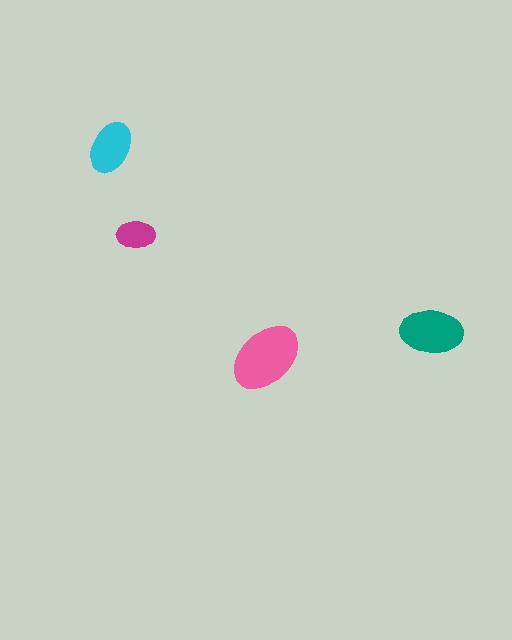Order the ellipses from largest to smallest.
the pink one, the teal one, the cyan one, the magenta one.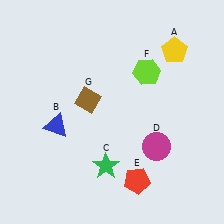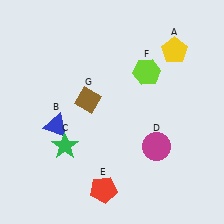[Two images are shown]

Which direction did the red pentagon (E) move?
The red pentagon (E) moved left.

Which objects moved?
The objects that moved are: the green star (C), the red pentagon (E).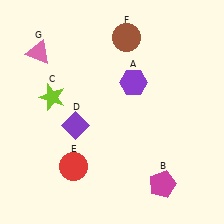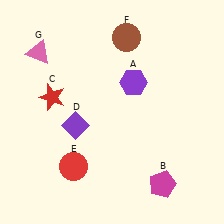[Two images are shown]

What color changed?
The star (C) changed from lime in Image 1 to red in Image 2.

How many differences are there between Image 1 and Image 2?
There is 1 difference between the two images.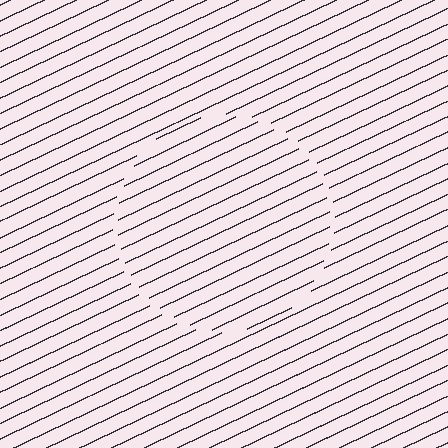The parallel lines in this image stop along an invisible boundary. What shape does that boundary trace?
An illusory circle. The interior of the shape contains the same grating, shifted by half a period — the contour is defined by the phase discontinuity where line-ends from the inner and outer gratings abut.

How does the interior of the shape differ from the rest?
The interior of the shape contains the same grating, shifted by half a period — the contour is defined by the phase discontinuity where line-ends from the inner and outer gratings abut.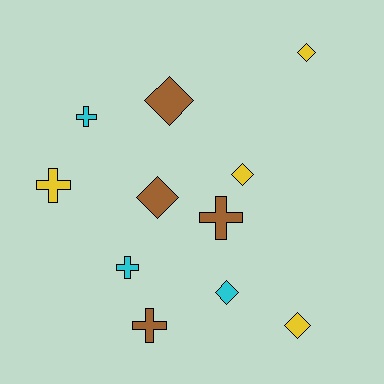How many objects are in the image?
There are 11 objects.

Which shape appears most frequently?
Diamond, with 6 objects.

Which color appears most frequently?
Brown, with 4 objects.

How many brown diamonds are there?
There are 2 brown diamonds.